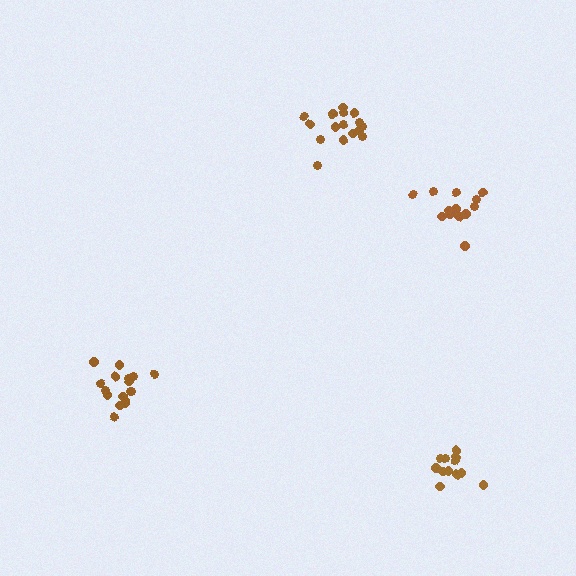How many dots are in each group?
Group 1: 12 dots, Group 2: 13 dots, Group 3: 17 dots, Group 4: 16 dots (58 total).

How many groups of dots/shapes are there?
There are 4 groups.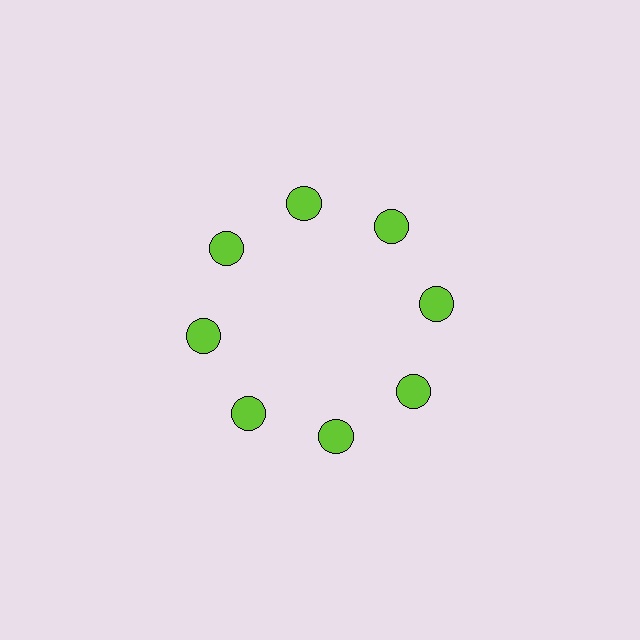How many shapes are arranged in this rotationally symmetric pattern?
There are 8 shapes, arranged in 8 groups of 1.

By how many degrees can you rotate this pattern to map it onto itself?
The pattern maps onto itself every 45 degrees of rotation.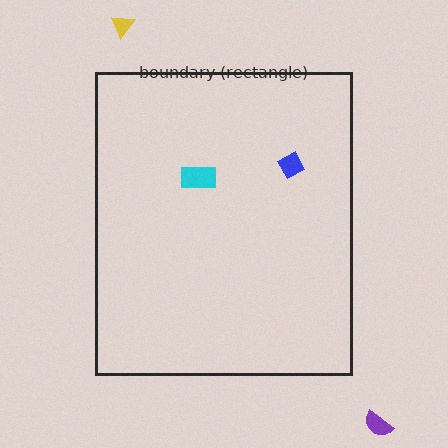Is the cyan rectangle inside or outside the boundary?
Inside.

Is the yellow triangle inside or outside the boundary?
Outside.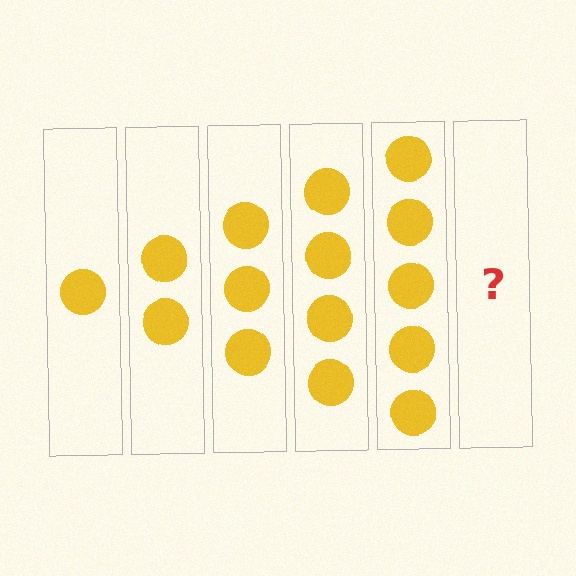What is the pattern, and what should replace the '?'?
The pattern is that each step adds one more circle. The '?' should be 6 circles.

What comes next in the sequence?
The next element should be 6 circles.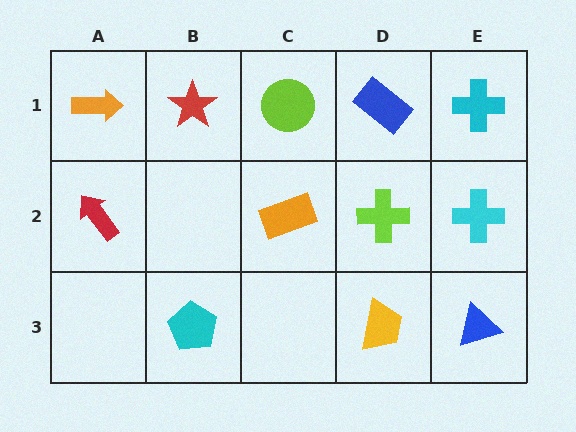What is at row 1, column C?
A lime circle.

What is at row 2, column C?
An orange rectangle.